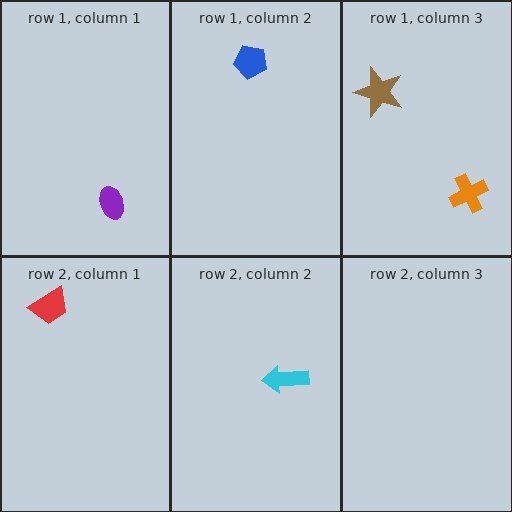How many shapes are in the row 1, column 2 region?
1.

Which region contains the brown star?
The row 1, column 3 region.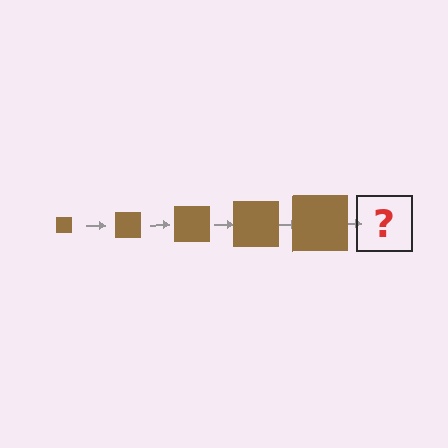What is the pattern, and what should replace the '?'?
The pattern is that the square gets progressively larger each step. The '?' should be a brown square, larger than the previous one.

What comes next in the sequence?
The next element should be a brown square, larger than the previous one.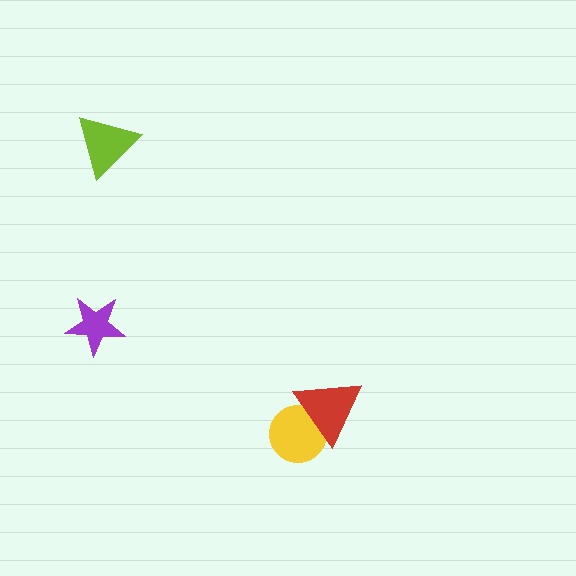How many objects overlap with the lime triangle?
0 objects overlap with the lime triangle.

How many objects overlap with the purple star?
0 objects overlap with the purple star.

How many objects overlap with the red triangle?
1 object overlaps with the red triangle.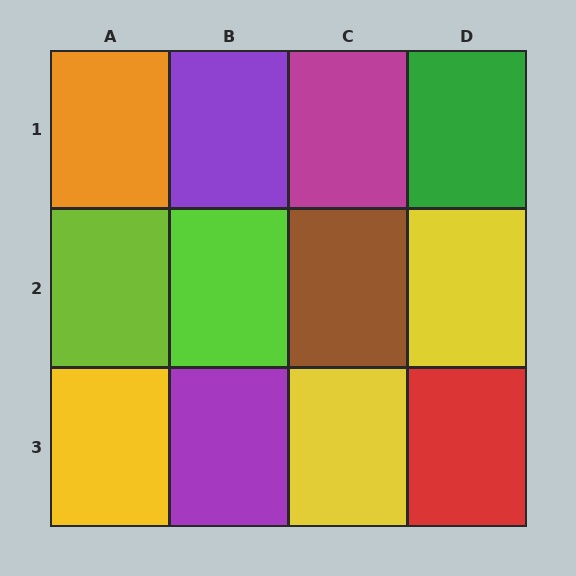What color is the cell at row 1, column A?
Orange.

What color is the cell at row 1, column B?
Purple.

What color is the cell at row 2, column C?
Brown.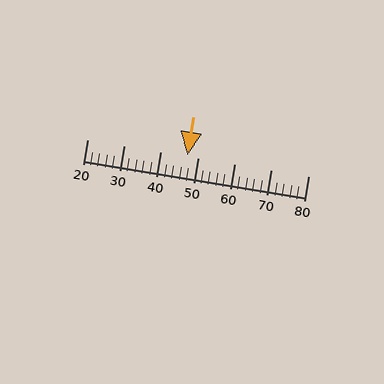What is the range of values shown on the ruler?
The ruler shows values from 20 to 80.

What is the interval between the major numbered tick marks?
The major tick marks are spaced 10 units apart.